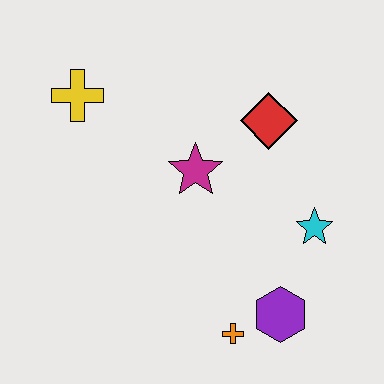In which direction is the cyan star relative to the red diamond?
The cyan star is below the red diamond.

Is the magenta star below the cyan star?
No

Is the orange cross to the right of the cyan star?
No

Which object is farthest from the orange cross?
The yellow cross is farthest from the orange cross.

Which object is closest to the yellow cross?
The magenta star is closest to the yellow cross.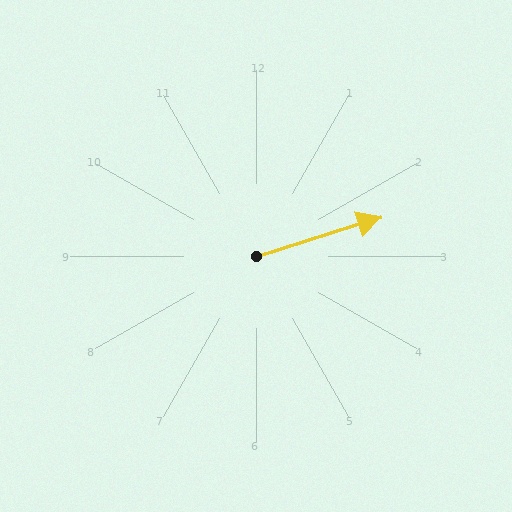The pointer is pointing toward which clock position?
Roughly 2 o'clock.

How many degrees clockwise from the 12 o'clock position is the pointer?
Approximately 73 degrees.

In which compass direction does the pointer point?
East.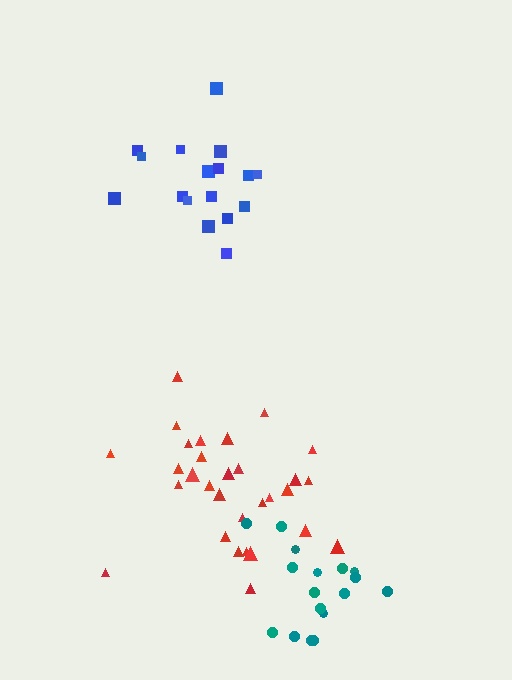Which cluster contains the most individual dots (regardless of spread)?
Red (30).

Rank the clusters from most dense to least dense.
teal, red, blue.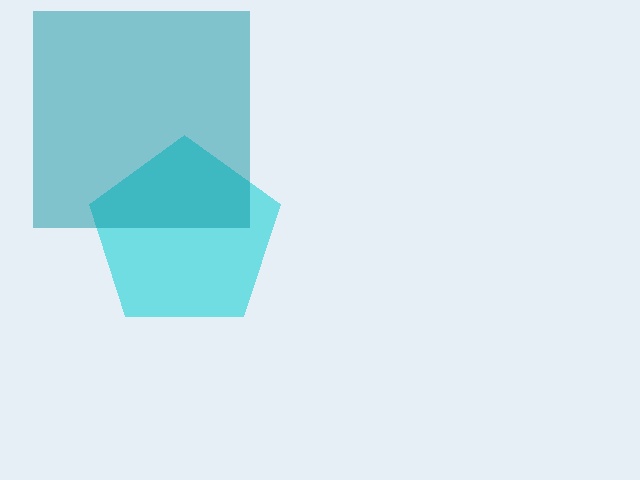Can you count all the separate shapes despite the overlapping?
Yes, there are 2 separate shapes.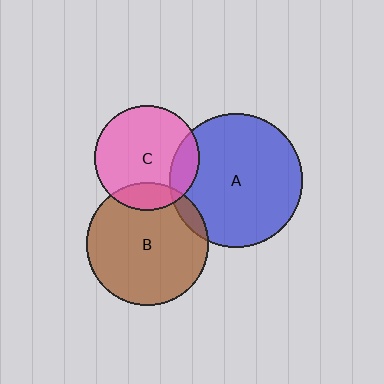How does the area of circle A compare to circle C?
Approximately 1.6 times.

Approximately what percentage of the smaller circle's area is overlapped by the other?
Approximately 15%.